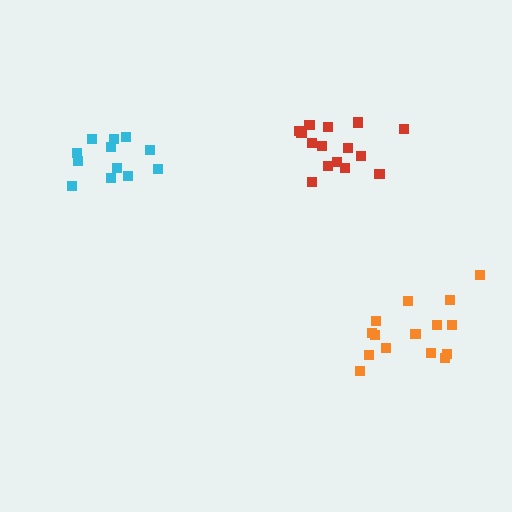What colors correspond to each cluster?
The clusters are colored: cyan, orange, red.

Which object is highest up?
The red cluster is topmost.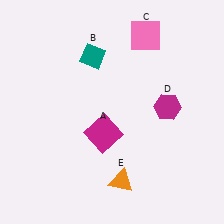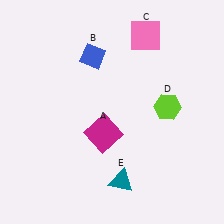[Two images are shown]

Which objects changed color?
B changed from teal to blue. D changed from magenta to lime. E changed from orange to teal.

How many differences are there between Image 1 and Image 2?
There are 3 differences between the two images.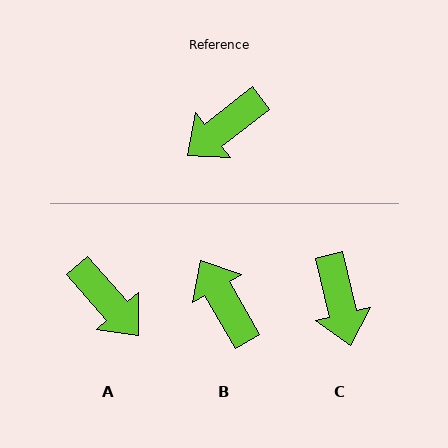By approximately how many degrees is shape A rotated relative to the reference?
Approximately 94 degrees counter-clockwise.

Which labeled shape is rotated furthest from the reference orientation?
B, about 98 degrees away.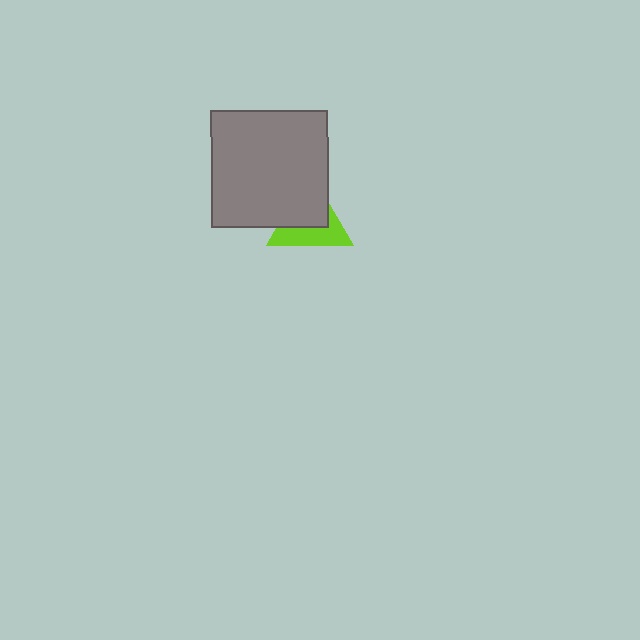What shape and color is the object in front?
The object in front is a gray square.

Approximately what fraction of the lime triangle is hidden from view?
Roughly 53% of the lime triangle is hidden behind the gray square.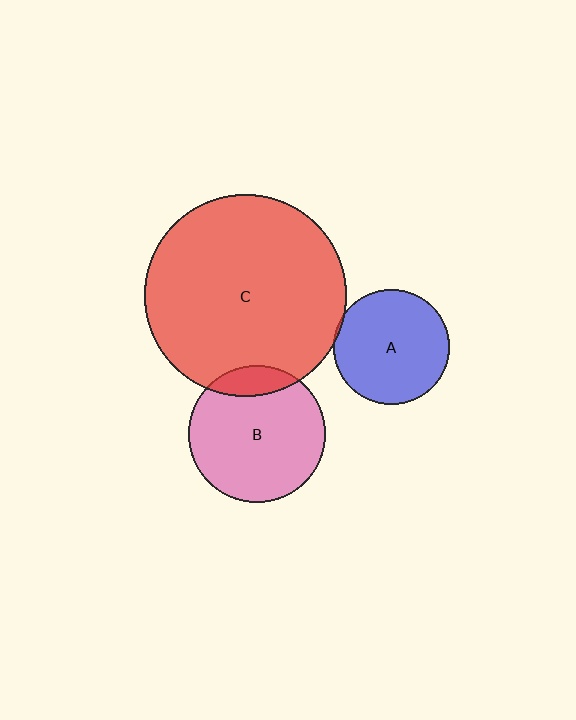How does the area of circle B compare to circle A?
Approximately 1.4 times.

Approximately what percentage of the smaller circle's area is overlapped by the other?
Approximately 5%.